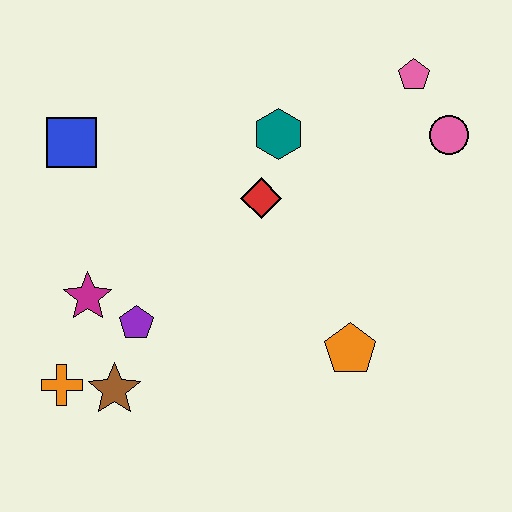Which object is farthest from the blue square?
The pink circle is farthest from the blue square.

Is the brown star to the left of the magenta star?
No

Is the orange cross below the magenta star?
Yes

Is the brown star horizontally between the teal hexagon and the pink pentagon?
No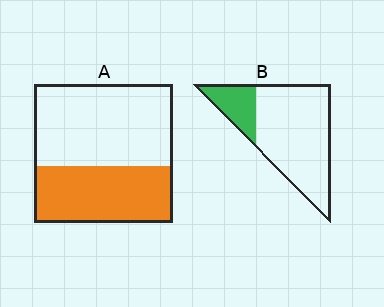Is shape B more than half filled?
No.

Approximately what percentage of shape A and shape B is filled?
A is approximately 40% and B is approximately 20%.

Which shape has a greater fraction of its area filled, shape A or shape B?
Shape A.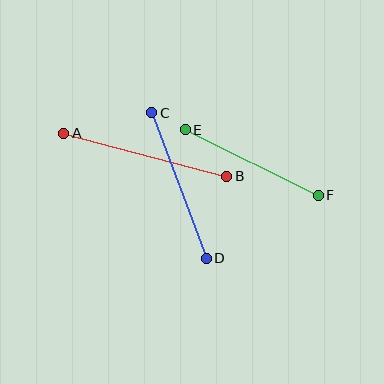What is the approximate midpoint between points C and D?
The midpoint is at approximately (179, 185) pixels.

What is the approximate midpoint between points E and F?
The midpoint is at approximately (252, 163) pixels.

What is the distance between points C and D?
The distance is approximately 155 pixels.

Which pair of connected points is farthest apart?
Points A and B are farthest apart.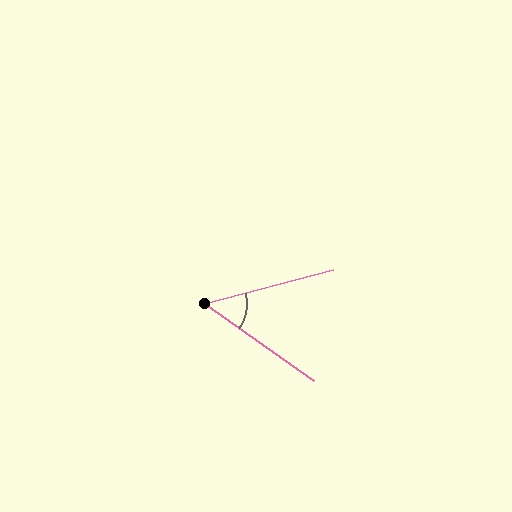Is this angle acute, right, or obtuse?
It is acute.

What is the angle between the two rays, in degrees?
Approximately 50 degrees.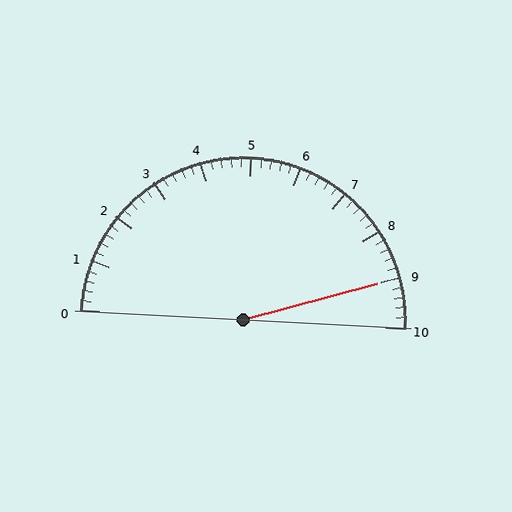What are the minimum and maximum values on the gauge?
The gauge ranges from 0 to 10.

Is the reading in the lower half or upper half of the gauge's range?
The reading is in the upper half of the range (0 to 10).